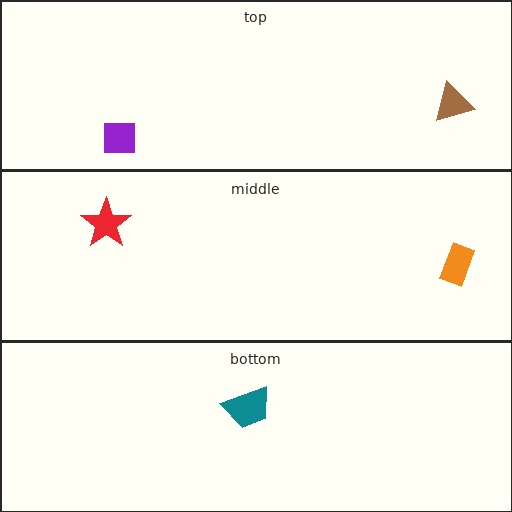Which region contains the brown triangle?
The top region.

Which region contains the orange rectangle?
The middle region.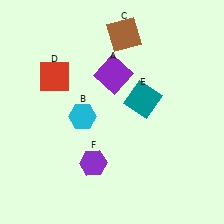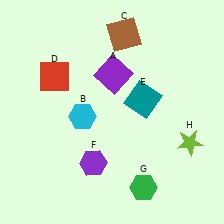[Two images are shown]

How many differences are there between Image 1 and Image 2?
There are 2 differences between the two images.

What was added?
A green hexagon (G), a lime star (H) were added in Image 2.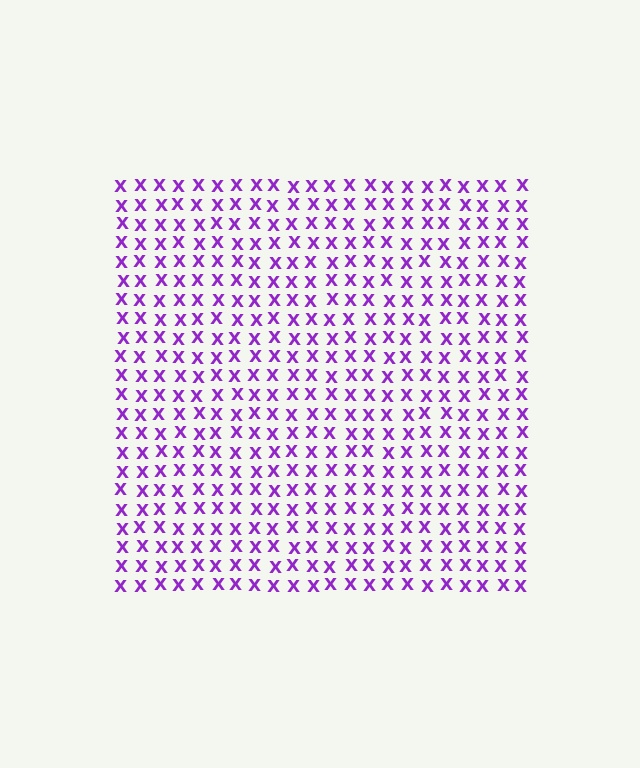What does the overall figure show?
The overall figure shows a square.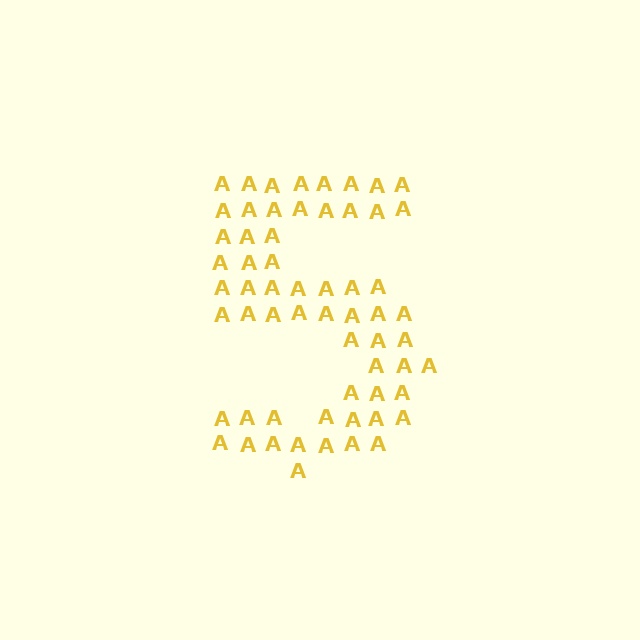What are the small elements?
The small elements are letter A's.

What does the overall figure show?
The overall figure shows the digit 5.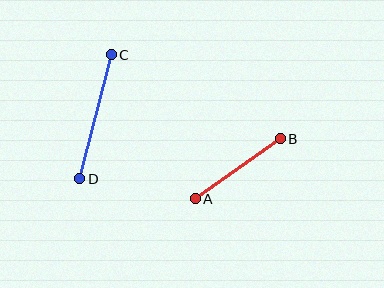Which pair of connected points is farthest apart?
Points C and D are farthest apart.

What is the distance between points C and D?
The distance is approximately 128 pixels.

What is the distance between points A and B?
The distance is approximately 104 pixels.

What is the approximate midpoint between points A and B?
The midpoint is at approximately (238, 169) pixels.